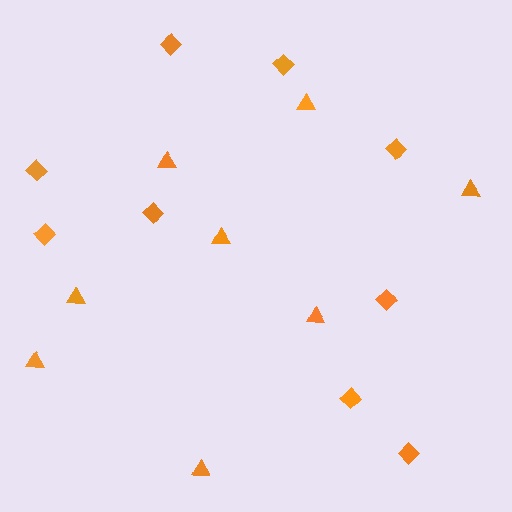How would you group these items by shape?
There are 2 groups: one group of diamonds (9) and one group of triangles (8).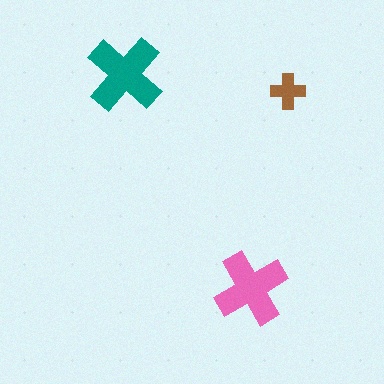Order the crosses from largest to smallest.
the teal one, the pink one, the brown one.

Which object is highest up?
The teal cross is topmost.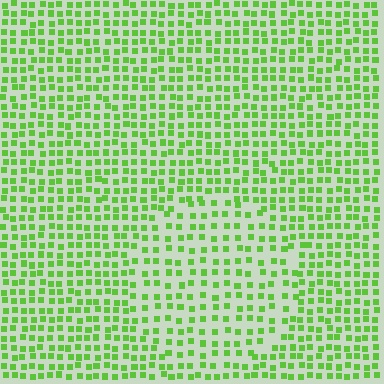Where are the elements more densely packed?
The elements are more densely packed outside the circle boundary.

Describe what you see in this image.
The image contains small lime elements arranged at two different densities. A circle-shaped region is visible where the elements are less densely packed than the surrounding area.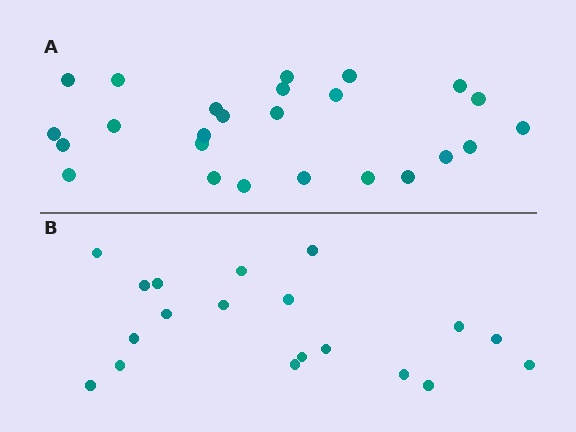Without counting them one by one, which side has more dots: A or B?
Region A (the top region) has more dots.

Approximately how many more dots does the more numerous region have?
Region A has about 6 more dots than region B.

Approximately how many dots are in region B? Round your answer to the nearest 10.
About 20 dots. (The exact count is 19, which rounds to 20.)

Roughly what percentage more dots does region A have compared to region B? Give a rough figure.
About 30% more.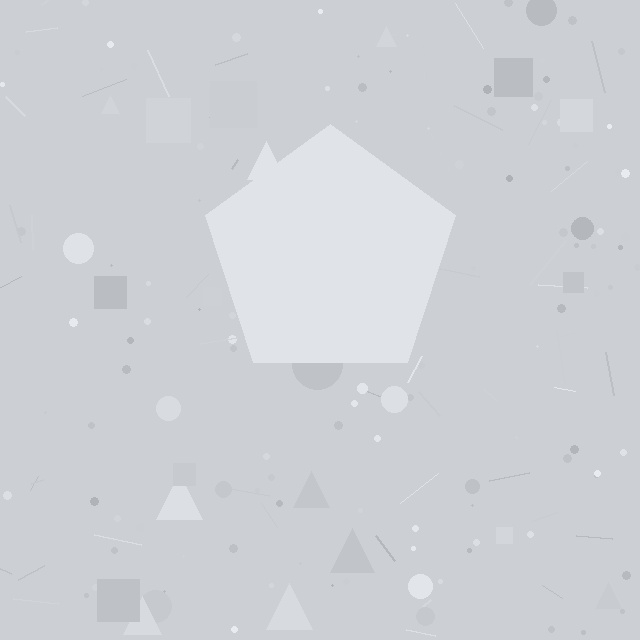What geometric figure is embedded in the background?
A pentagon is embedded in the background.